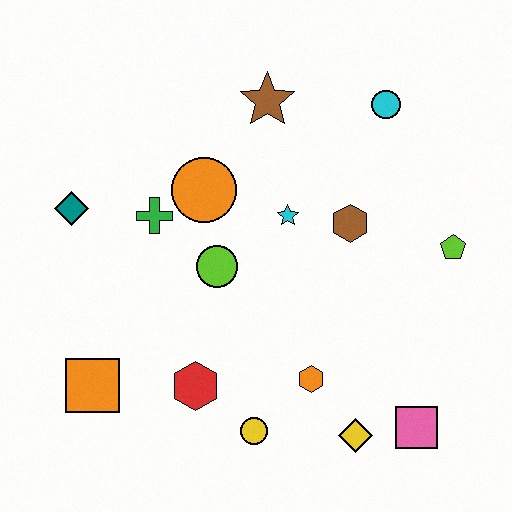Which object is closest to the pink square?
The yellow diamond is closest to the pink square.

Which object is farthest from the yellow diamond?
The teal diamond is farthest from the yellow diamond.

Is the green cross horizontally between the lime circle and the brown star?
No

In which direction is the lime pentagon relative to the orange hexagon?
The lime pentagon is to the right of the orange hexagon.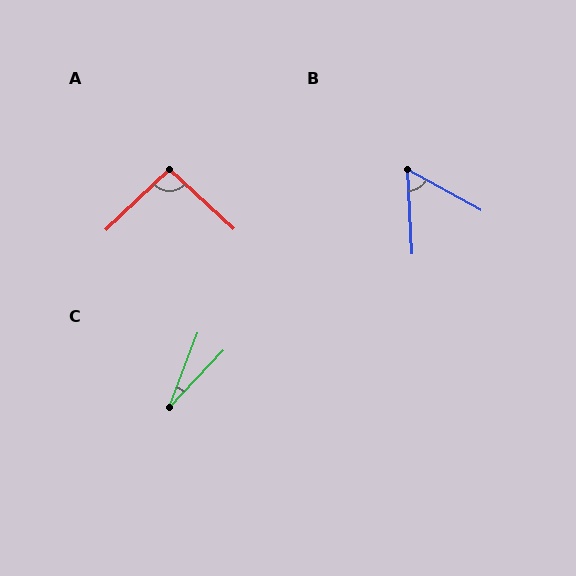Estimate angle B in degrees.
Approximately 58 degrees.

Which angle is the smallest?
C, at approximately 22 degrees.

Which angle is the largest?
A, at approximately 93 degrees.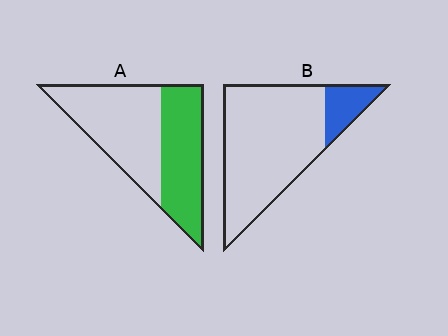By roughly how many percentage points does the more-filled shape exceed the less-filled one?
By roughly 30 percentage points (A over B).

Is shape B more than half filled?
No.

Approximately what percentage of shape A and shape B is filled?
A is approximately 45% and B is approximately 15%.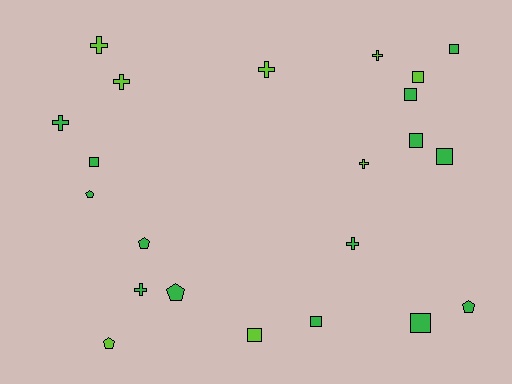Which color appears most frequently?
Green, with 14 objects.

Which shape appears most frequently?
Square, with 9 objects.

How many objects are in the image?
There are 22 objects.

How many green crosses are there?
There are 3 green crosses.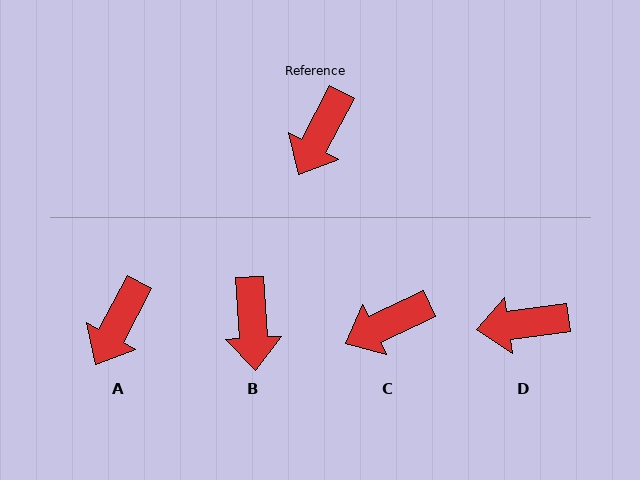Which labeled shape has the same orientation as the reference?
A.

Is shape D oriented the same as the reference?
No, it is off by about 54 degrees.